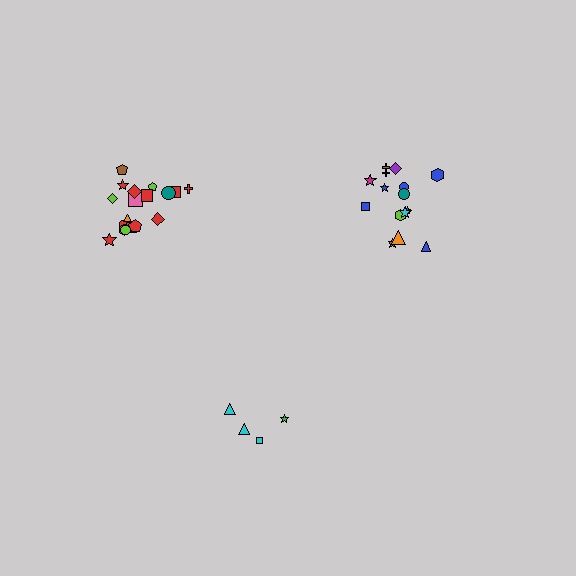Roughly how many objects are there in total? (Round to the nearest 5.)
Roughly 35 objects in total.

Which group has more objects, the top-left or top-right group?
The top-left group.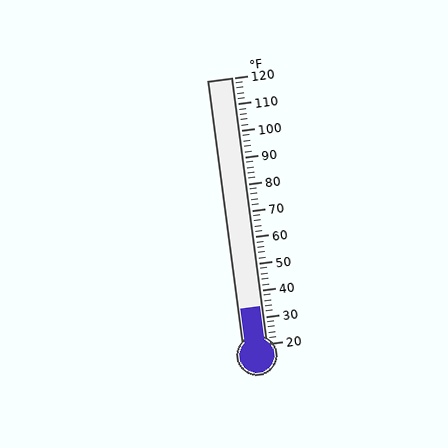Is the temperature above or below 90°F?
The temperature is below 90°F.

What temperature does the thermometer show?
The thermometer shows approximately 34°F.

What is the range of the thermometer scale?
The thermometer scale ranges from 20°F to 120°F.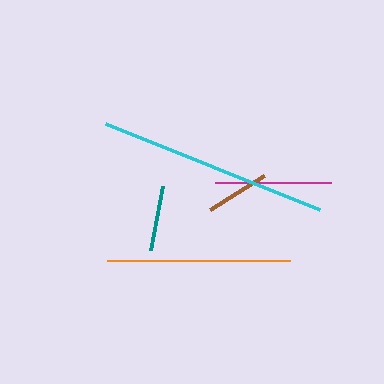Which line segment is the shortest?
The brown line is the shortest at approximately 64 pixels.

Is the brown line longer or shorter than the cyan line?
The cyan line is longer than the brown line.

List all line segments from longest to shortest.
From longest to shortest: cyan, orange, magenta, teal, brown.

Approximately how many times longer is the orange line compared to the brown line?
The orange line is approximately 2.9 times the length of the brown line.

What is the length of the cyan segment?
The cyan segment is approximately 231 pixels long.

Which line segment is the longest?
The cyan line is the longest at approximately 231 pixels.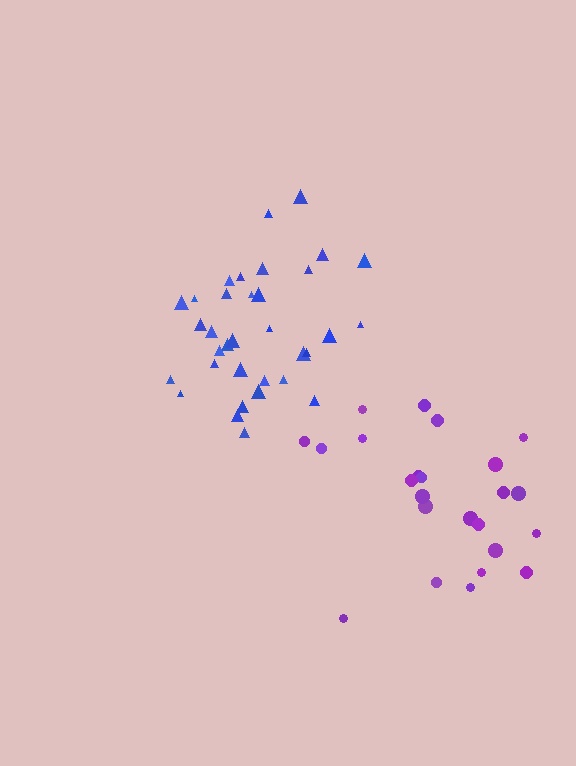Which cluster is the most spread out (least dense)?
Purple.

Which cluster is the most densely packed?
Blue.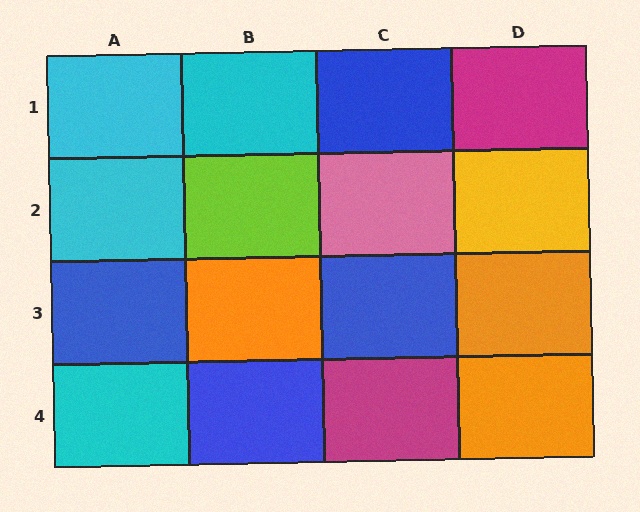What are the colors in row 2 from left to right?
Cyan, lime, pink, yellow.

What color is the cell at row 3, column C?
Blue.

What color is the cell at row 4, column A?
Cyan.